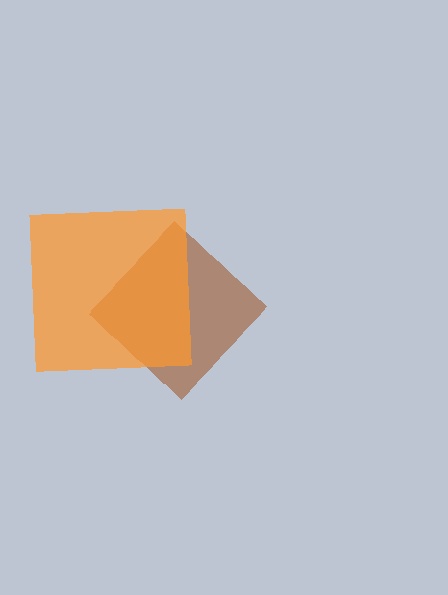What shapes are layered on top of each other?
The layered shapes are: a brown diamond, an orange square.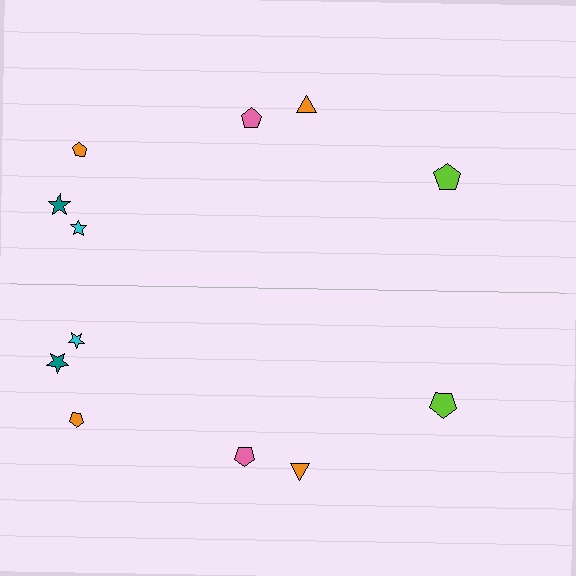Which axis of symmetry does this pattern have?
The pattern has a horizontal axis of symmetry running through the center of the image.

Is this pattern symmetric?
Yes, this pattern has bilateral (reflection) symmetry.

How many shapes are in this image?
There are 12 shapes in this image.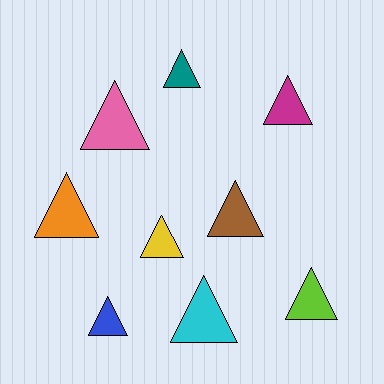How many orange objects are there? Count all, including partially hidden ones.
There is 1 orange object.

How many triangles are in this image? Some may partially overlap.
There are 9 triangles.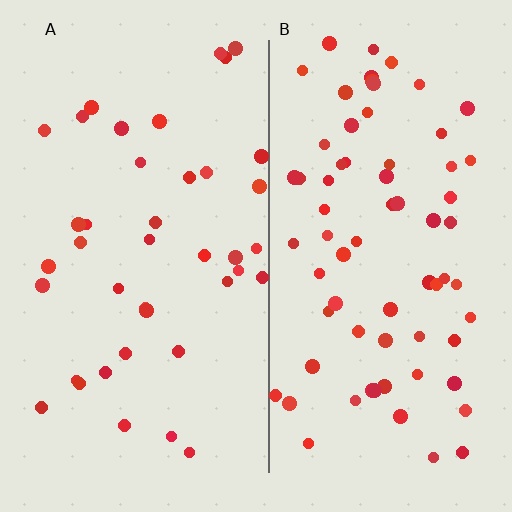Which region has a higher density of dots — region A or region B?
B (the right).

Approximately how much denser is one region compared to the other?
Approximately 1.8× — region B over region A.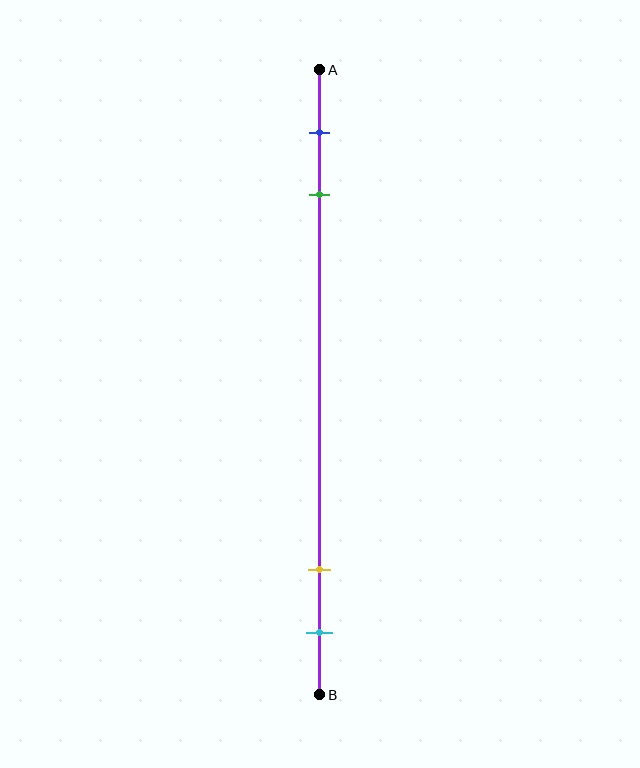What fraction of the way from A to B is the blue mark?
The blue mark is approximately 10% (0.1) of the way from A to B.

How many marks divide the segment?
There are 4 marks dividing the segment.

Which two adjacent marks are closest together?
The yellow and cyan marks are the closest adjacent pair.